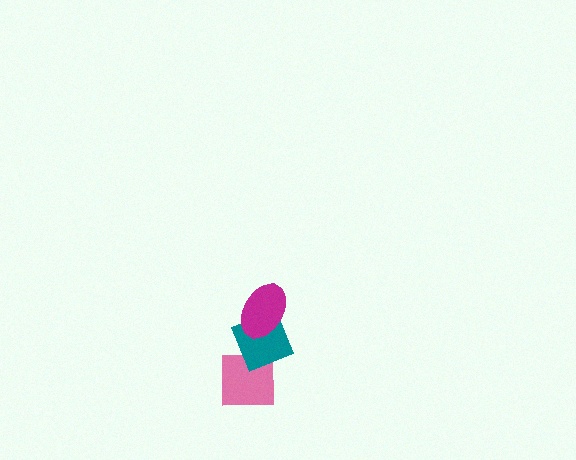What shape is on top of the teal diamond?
The magenta ellipse is on top of the teal diamond.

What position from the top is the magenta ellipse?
The magenta ellipse is 1st from the top.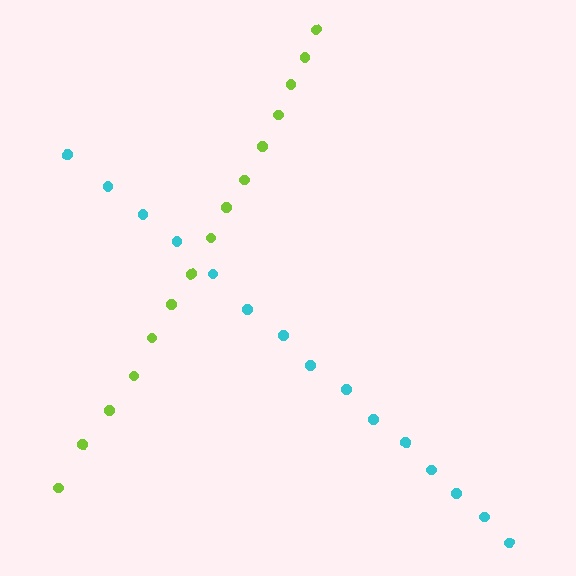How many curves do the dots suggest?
There are 2 distinct paths.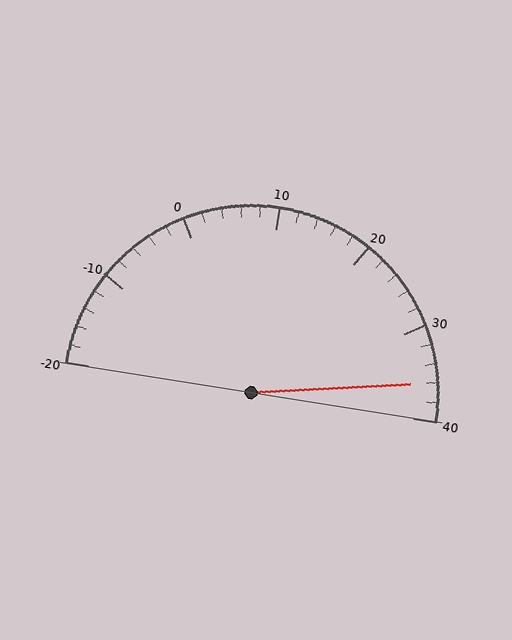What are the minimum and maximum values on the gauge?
The gauge ranges from -20 to 40.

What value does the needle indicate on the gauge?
The needle indicates approximately 36.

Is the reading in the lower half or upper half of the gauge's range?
The reading is in the upper half of the range (-20 to 40).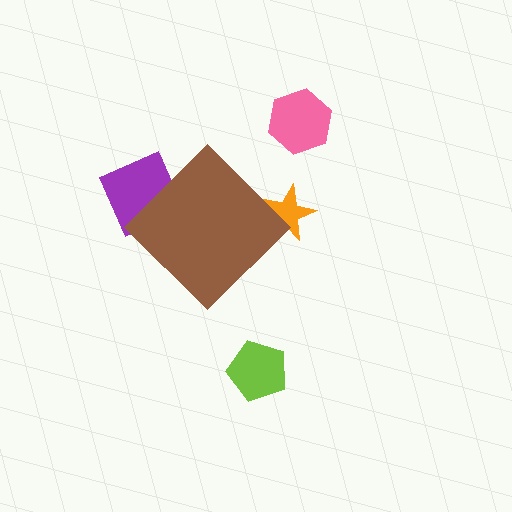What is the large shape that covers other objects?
A brown diamond.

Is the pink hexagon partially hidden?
No, the pink hexagon is fully visible.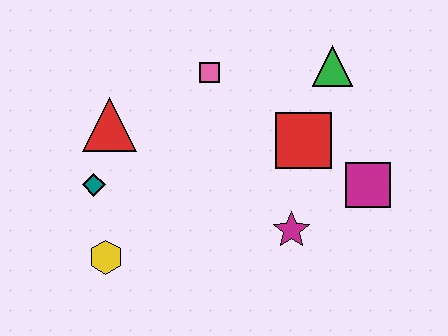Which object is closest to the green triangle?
The red square is closest to the green triangle.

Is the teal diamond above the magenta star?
Yes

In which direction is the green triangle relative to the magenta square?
The green triangle is above the magenta square.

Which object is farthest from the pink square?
The yellow hexagon is farthest from the pink square.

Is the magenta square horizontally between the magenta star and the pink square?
No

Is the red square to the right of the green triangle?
No